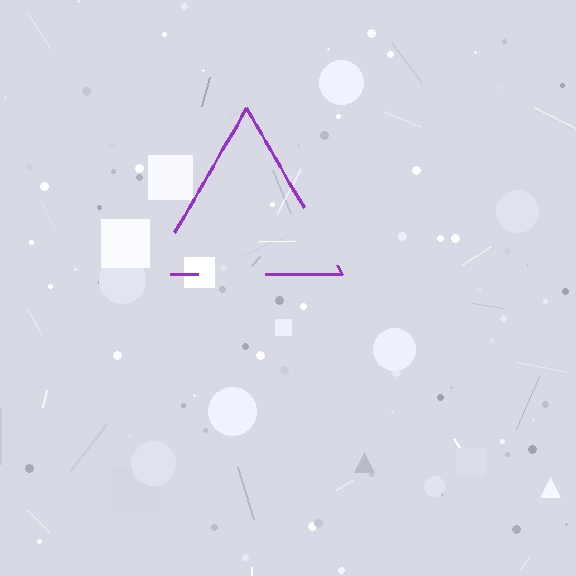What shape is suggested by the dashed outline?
The dashed outline suggests a triangle.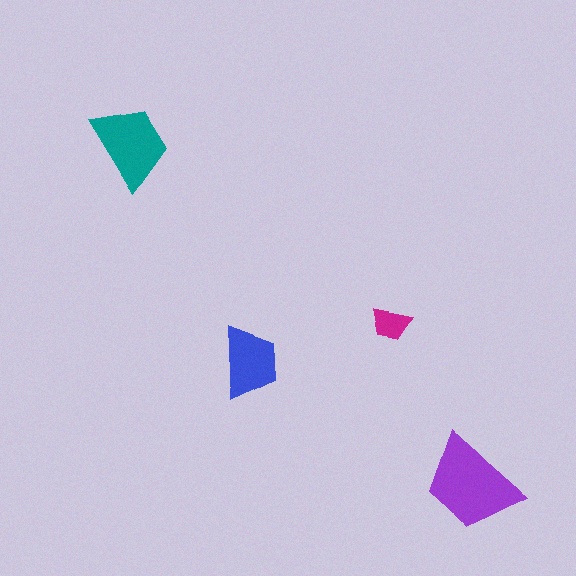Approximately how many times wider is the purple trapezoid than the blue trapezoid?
About 1.5 times wider.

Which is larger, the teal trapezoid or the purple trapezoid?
The purple one.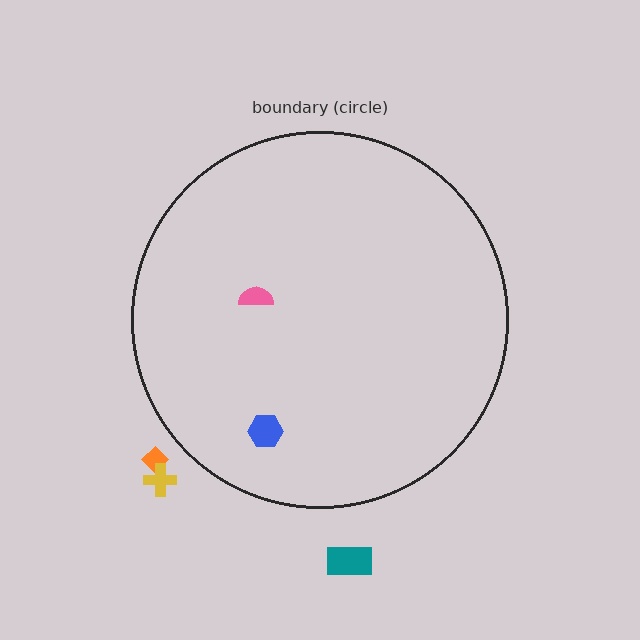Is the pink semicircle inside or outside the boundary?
Inside.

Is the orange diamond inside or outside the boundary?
Outside.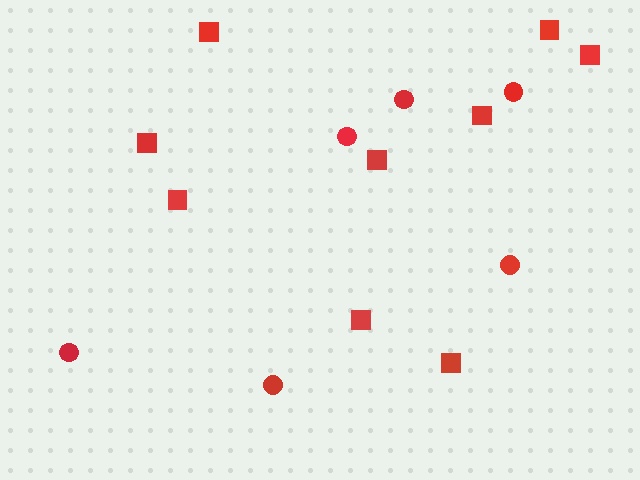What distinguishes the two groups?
There are 2 groups: one group of squares (9) and one group of circles (6).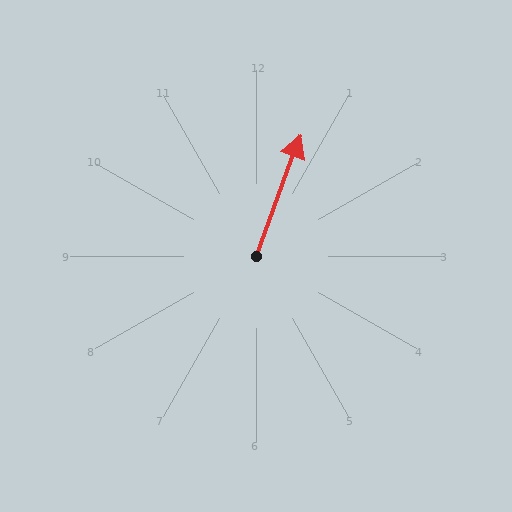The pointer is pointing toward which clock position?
Roughly 1 o'clock.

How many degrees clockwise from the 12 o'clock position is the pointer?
Approximately 20 degrees.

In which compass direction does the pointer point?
North.